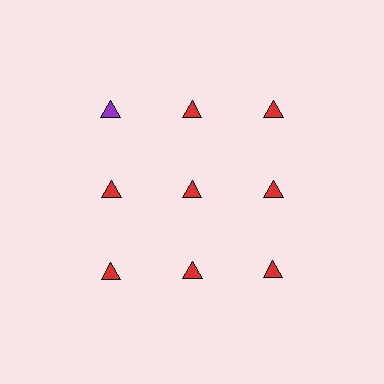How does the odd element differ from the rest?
It has a different color: purple instead of red.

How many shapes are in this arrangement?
There are 9 shapes arranged in a grid pattern.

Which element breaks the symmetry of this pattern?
The purple triangle in the top row, leftmost column breaks the symmetry. All other shapes are red triangles.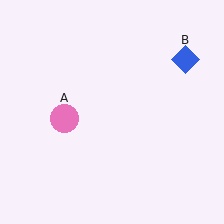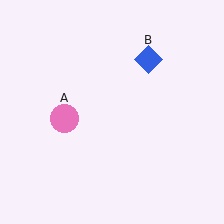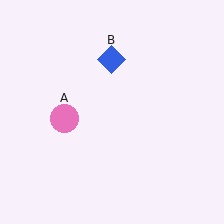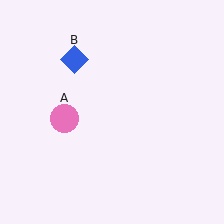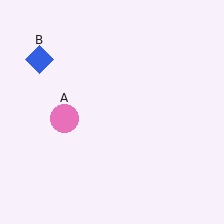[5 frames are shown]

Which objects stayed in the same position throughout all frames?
Pink circle (object A) remained stationary.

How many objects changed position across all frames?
1 object changed position: blue diamond (object B).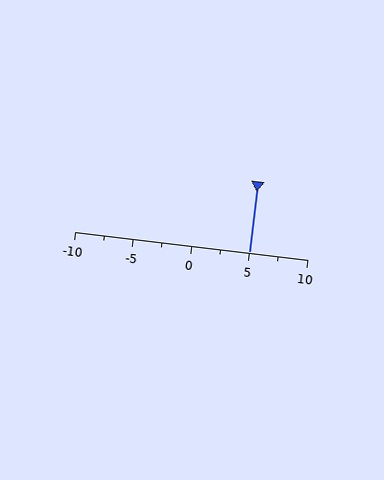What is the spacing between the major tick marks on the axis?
The major ticks are spaced 5 apart.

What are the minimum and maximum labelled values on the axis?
The axis runs from -10 to 10.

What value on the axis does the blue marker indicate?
The marker indicates approximately 5.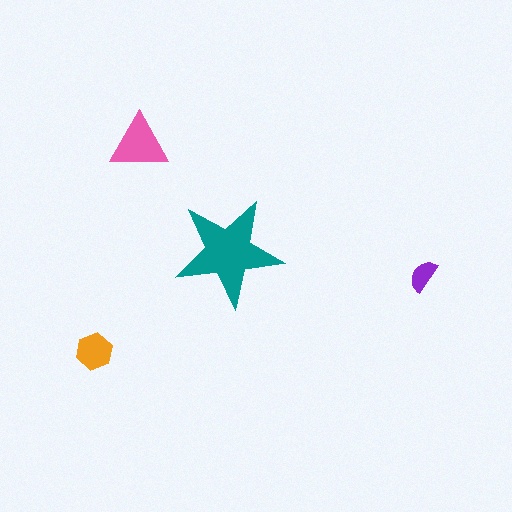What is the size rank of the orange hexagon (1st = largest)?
3rd.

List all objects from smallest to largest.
The purple semicircle, the orange hexagon, the pink triangle, the teal star.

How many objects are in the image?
There are 4 objects in the image.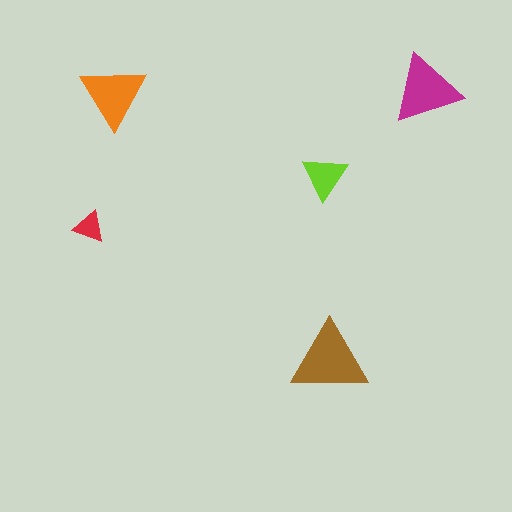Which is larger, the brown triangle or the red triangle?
The brown one.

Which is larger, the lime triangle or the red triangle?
The lime one.